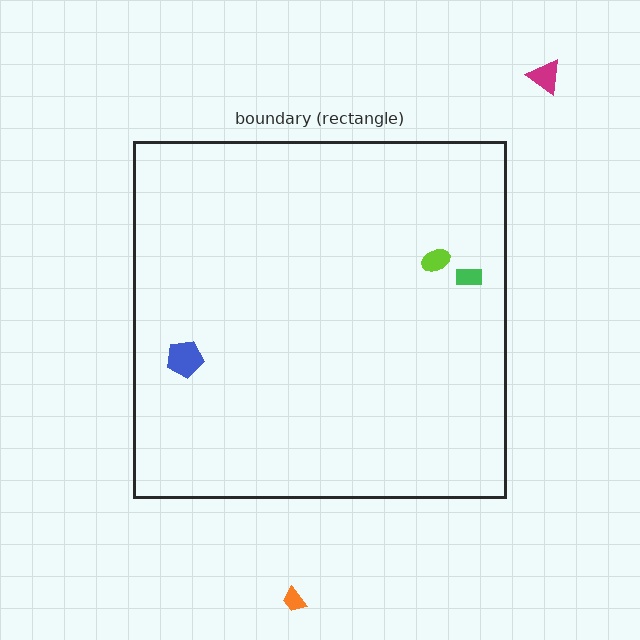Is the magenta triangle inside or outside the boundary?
Outside.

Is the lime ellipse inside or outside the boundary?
Inside.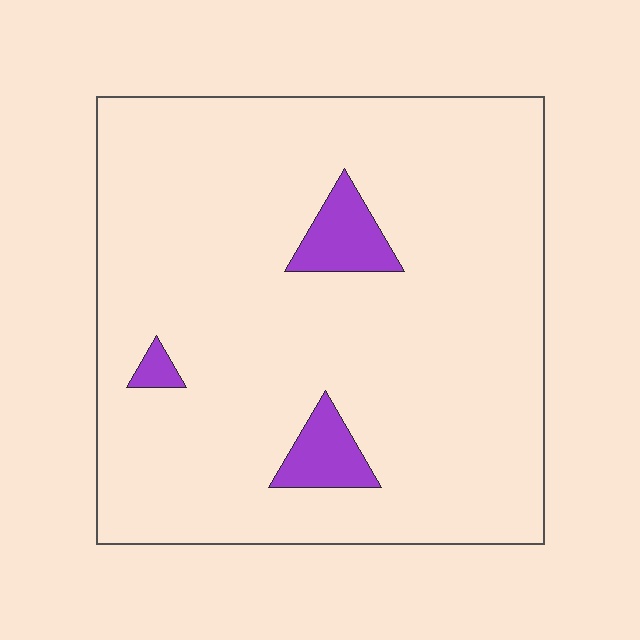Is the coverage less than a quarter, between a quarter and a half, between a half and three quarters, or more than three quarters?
Less than a quarter.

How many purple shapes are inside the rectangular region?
3.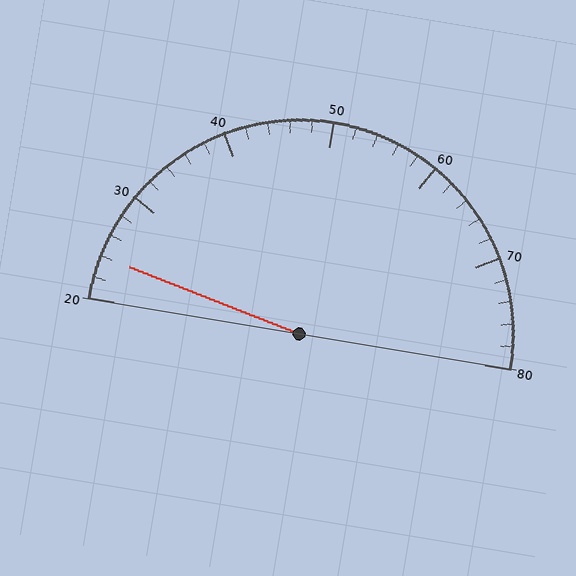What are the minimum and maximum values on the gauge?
The gauge ranges from 20 to 80.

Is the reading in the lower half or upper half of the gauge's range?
The reading is in the lower half of the range (20 to 80).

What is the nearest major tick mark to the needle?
The nearest major tick mark is 20.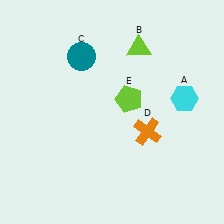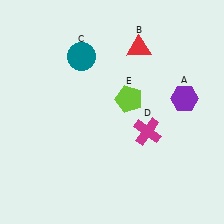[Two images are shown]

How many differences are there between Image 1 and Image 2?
There are 3 differences between the two images.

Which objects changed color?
A changed from cyan to purple. B changed from lime to red. D changed from orange to magenta.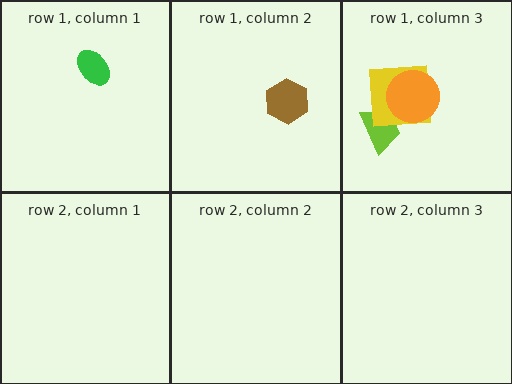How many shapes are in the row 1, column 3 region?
3.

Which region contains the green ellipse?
The row 1, column 1 region.